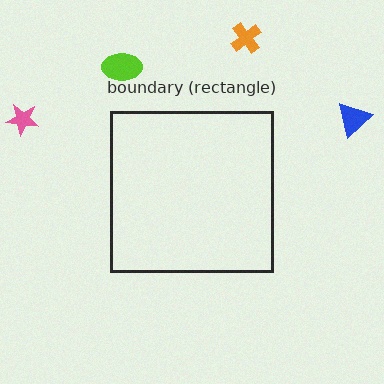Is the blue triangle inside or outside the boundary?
Outside.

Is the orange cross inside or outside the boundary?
Outside.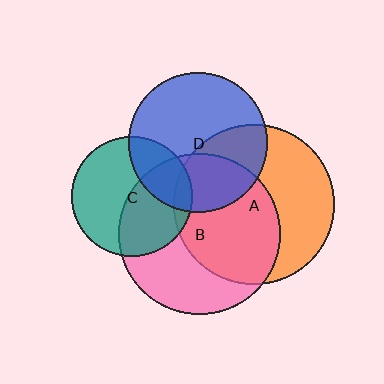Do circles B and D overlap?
Yes.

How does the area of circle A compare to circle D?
Approximately 1.3 times.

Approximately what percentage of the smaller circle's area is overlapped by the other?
Approximately 30%.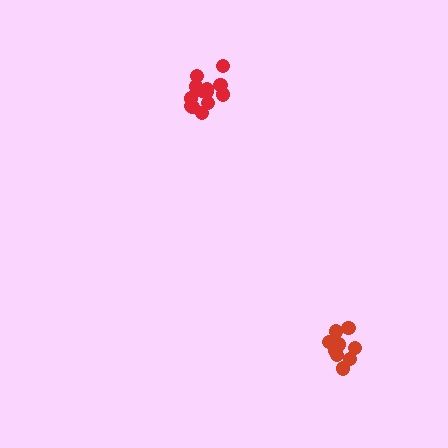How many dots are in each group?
Group 1: 11 dots, Group 2: 13 dots (24 total).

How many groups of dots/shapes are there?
There are 2 groups.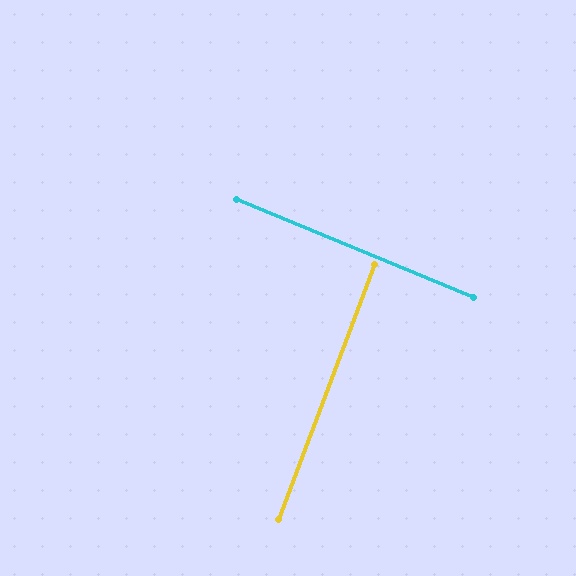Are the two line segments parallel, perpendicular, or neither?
Perpendicular — they meet at approximately 88°.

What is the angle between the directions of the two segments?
Approximately 88 degrees.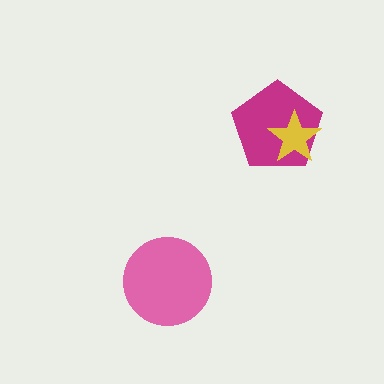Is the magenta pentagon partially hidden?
Yes, it is partially covered by another shape.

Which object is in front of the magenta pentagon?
The yellow star is in front of the magenta pentagon.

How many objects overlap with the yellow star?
1 object overlaps with the yellow star.